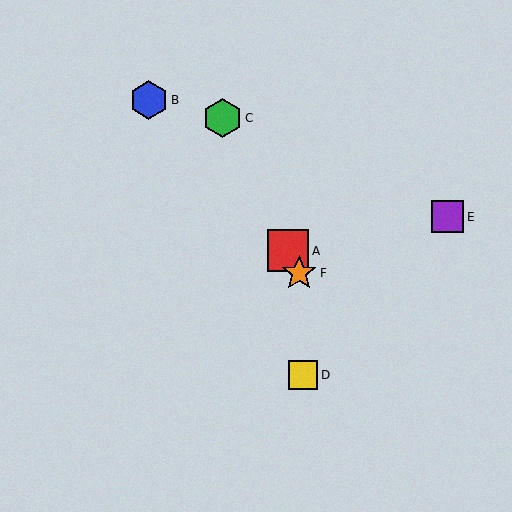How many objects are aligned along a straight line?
3 objects (A, C, F) are aligned along a straight line.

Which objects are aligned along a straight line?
Objects A, C, F are aligned along a straight line.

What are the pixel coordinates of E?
Object E is at (448, 217).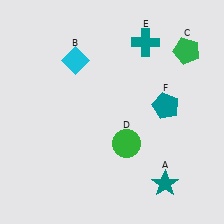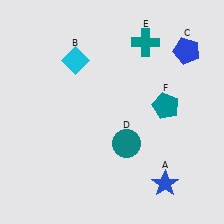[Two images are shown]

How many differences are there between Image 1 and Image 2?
There are 3 differences between the two images.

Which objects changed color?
A changed from teal to blue. C changed from green to blue. D changed from green to teal.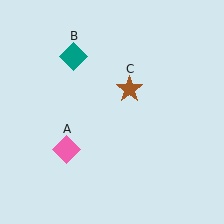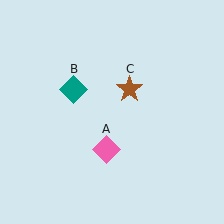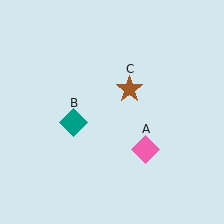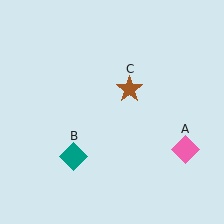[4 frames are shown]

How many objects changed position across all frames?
2 objects changed position: pink diamond (object A), teal diamond (object B).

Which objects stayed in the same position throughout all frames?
Brown star (object C) remained stationary.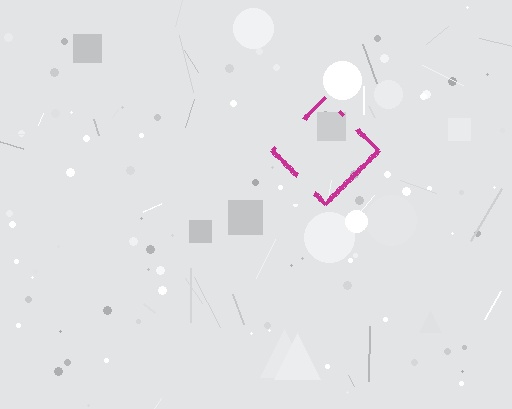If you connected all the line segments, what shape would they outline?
They would outline a diamond.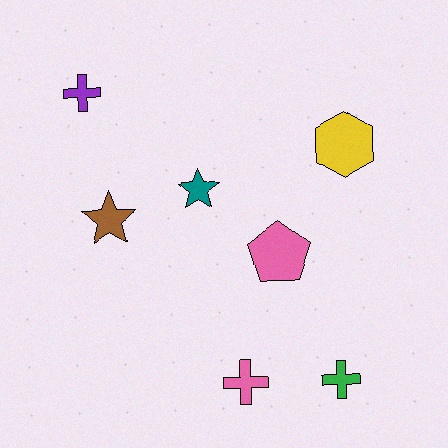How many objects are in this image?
There are 7 objects.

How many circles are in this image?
There are no circles.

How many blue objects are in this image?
There are no blue objects.